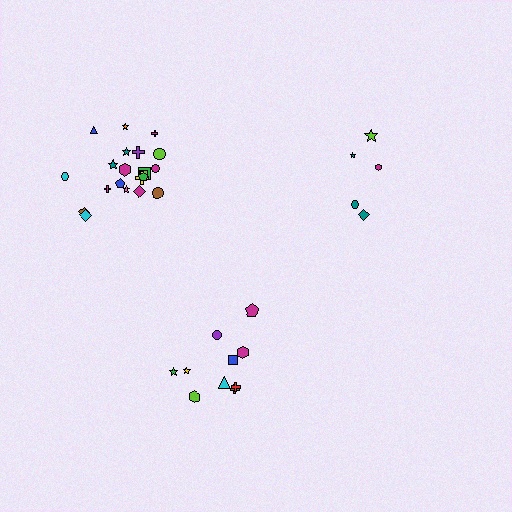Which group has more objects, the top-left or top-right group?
The top-left group.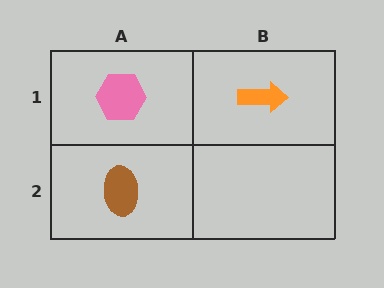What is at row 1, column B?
An orange arrow.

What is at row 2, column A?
A brown ellipse.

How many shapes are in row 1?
2 shapes.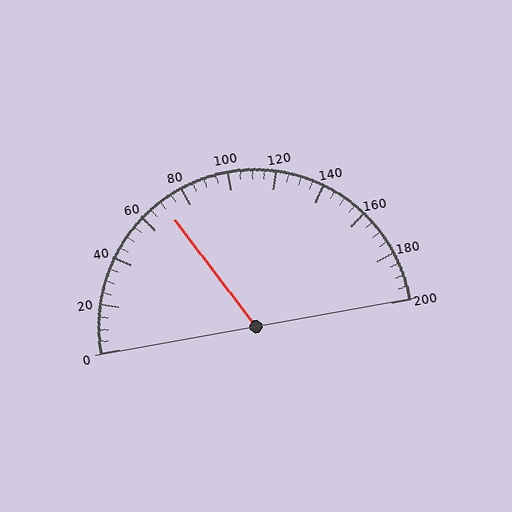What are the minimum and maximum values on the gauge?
The gauge ranges from 0 to 200.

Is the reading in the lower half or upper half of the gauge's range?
The reading is in the lower half of the range (0 to 200).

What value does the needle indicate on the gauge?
The needle indicates approximately 70.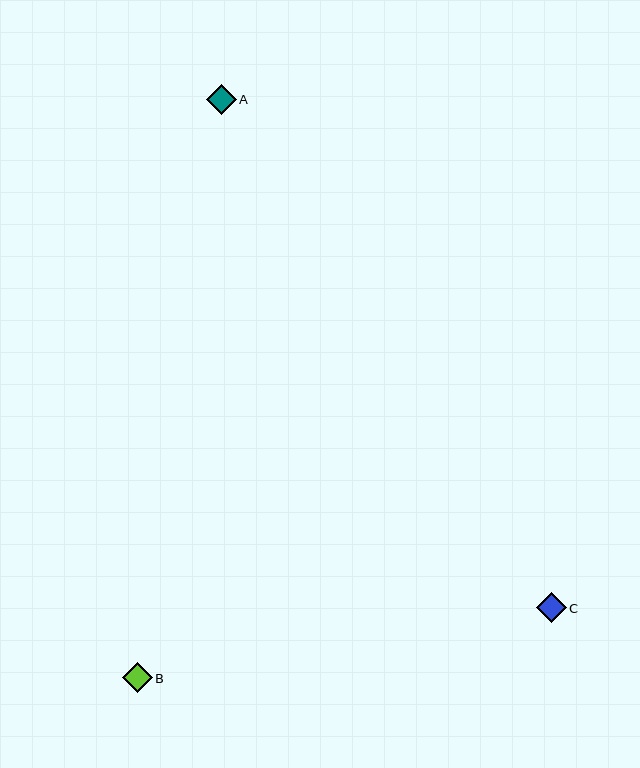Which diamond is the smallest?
Diamond C is the smallest with a size of approximately 30 pixels.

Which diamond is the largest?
Diamond A is the largest with a size of approximately 30 pixels.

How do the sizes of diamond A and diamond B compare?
Diamond A and diamond B are approximately the same size.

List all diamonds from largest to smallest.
From largest to smallest: A, B, C.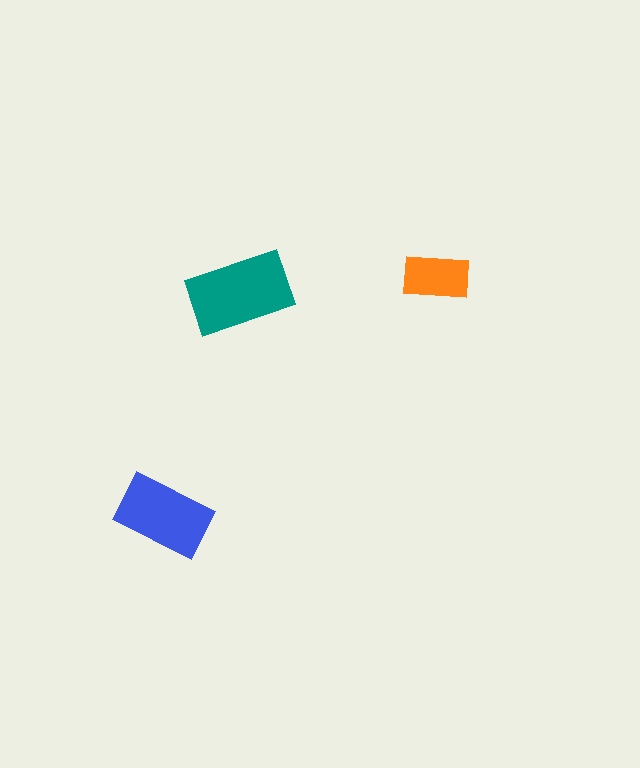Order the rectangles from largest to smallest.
the teal one, the blue one, the orange one.